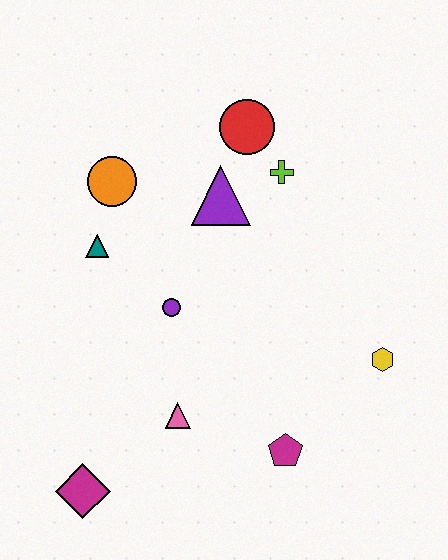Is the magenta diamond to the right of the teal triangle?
No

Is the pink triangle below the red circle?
Yes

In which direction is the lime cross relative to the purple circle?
The lime cross is above the purple circle.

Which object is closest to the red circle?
The lime cross is closest to the red circle.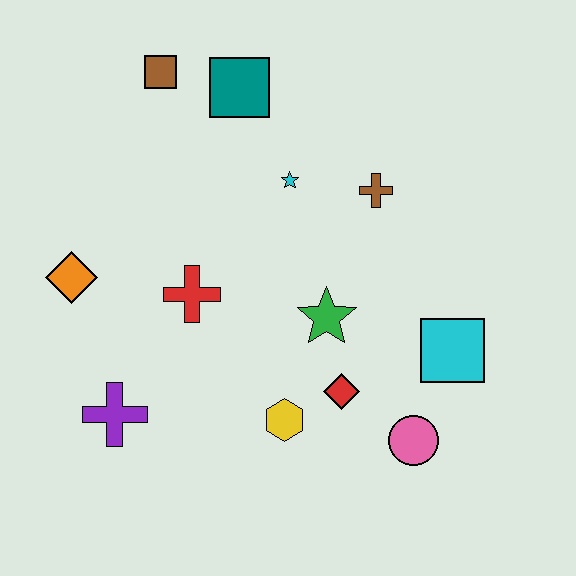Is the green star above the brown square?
No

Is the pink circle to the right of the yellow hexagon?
Yes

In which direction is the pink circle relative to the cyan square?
The pink circle is below the cyan square.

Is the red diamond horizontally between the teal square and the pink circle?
Yes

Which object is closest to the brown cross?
The cyan star is closest to the brown cross.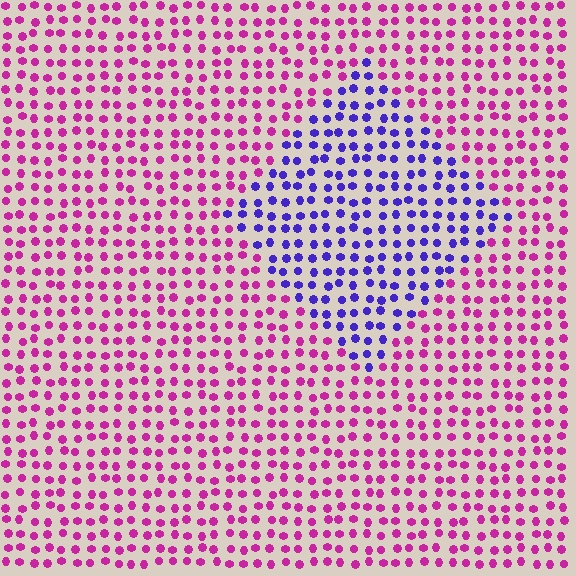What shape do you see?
I see a diamond.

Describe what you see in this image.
The image is filled with small magenta elements in a uniform arrangement. A diamond-shaped region is visible where the elements are tinted to a slightly different hue, forming a subtle color boundary.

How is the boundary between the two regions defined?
The boundary is defined purely by a slight shift in hue (about 63 degrees). Spacing, size, and orientation are identical on both sides.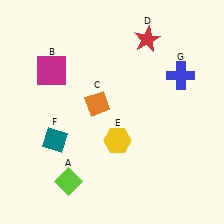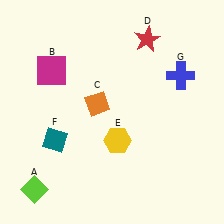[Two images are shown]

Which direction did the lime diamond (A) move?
The lime diamond (A) moved left.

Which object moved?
The lime diamond (A) moved left.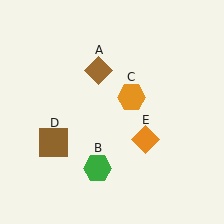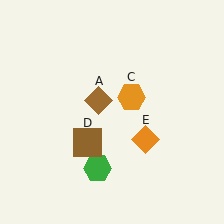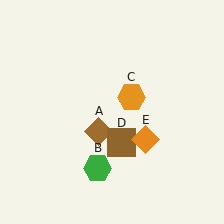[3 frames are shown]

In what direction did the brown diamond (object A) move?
The brown diamond (object A) moved down.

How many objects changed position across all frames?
2 objects changed position: brown diamond (object A), brown square (object D).